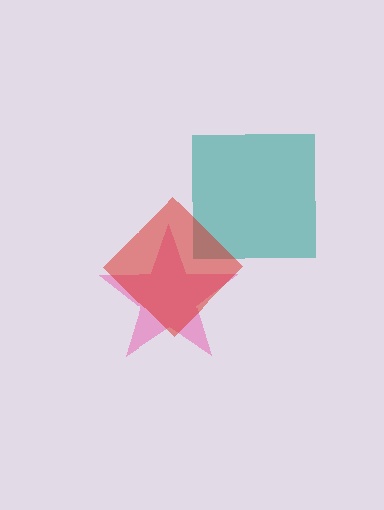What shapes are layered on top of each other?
The layered shapes are: a pink star, a teal square, a red diamond.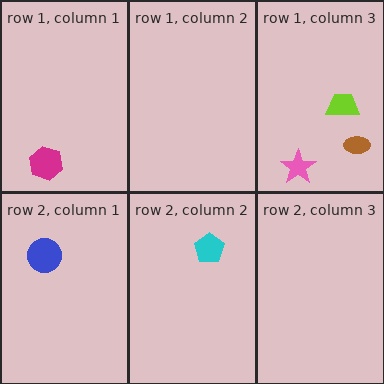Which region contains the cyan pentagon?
The row 2, column 2 region.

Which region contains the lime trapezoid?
The row 1, column 3 region.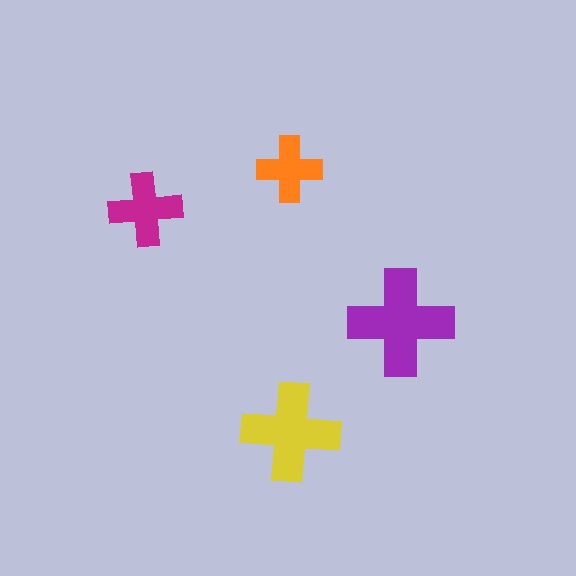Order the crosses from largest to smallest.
the purple one, the yellow one, the magenta one, the orange one.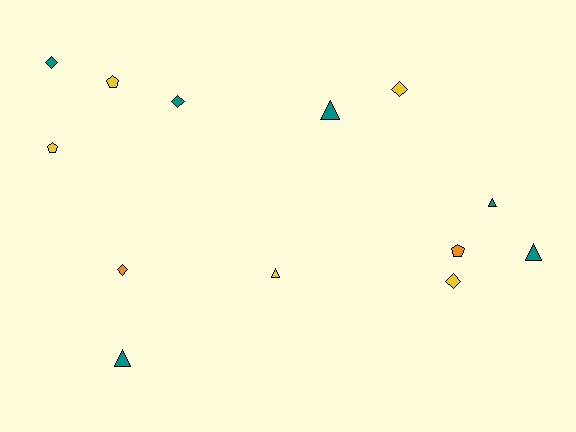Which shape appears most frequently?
Diamond, with 5 objects.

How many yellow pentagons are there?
There are 2 yellow pentagons.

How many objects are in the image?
There are 13 objects.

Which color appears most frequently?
Teal, with 6 objects.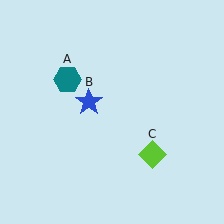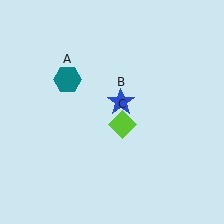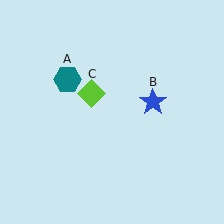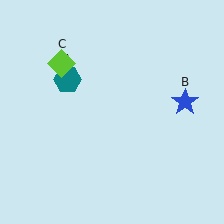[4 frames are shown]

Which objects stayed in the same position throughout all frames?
Teal hexagon (object A) remained stationary.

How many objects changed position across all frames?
2 objects changed position: blue star (object B), lime diamond (object C).